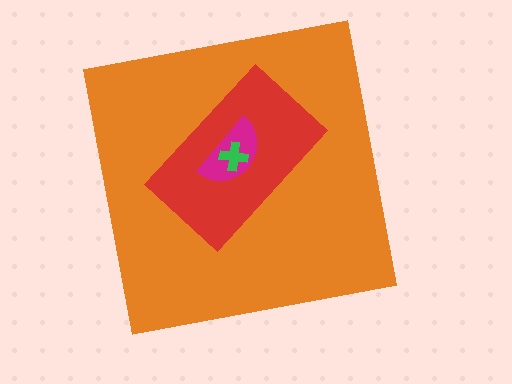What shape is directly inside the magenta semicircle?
The green cross.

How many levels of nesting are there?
4.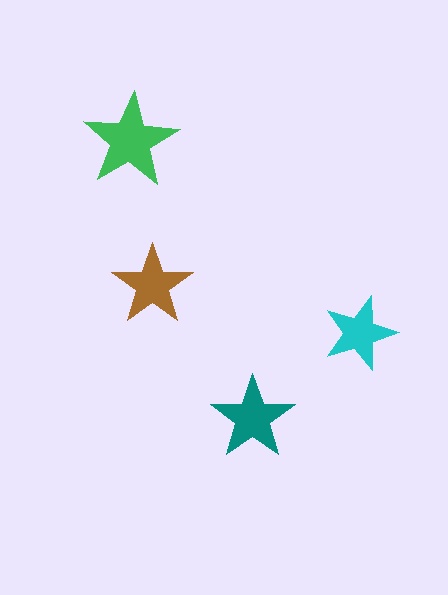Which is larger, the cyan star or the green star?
The green one.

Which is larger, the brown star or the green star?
The green one.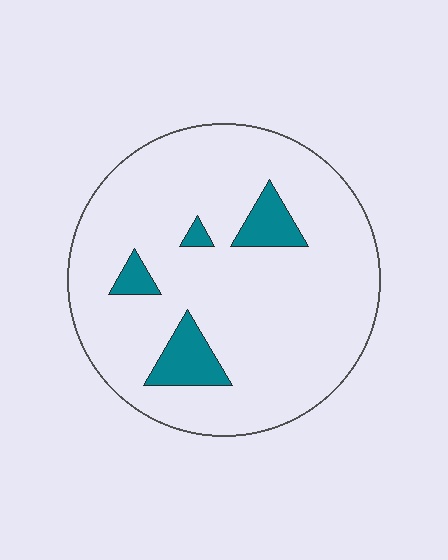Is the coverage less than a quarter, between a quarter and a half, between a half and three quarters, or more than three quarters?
Less than a quarter.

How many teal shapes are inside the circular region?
4.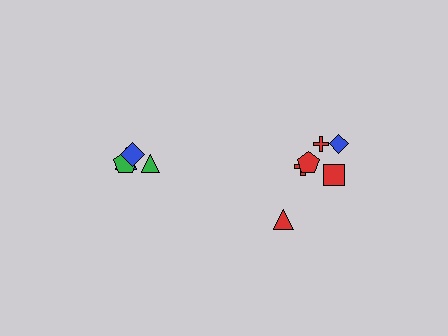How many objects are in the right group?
There are 6 objects.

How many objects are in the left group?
There are 4 objects.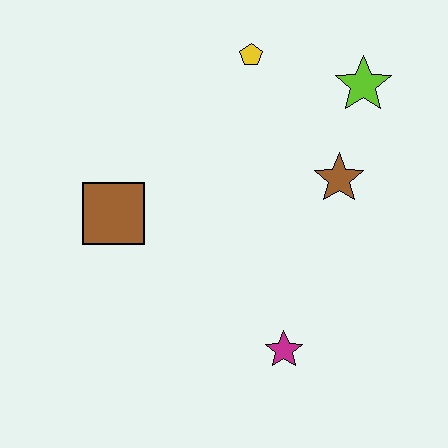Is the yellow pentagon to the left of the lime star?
Yes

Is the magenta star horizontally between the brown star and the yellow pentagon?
Yes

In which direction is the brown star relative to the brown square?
The brown star is to the right of the brown square.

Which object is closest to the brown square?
The yellow pentagon is closest to the brown square.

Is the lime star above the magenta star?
Yes